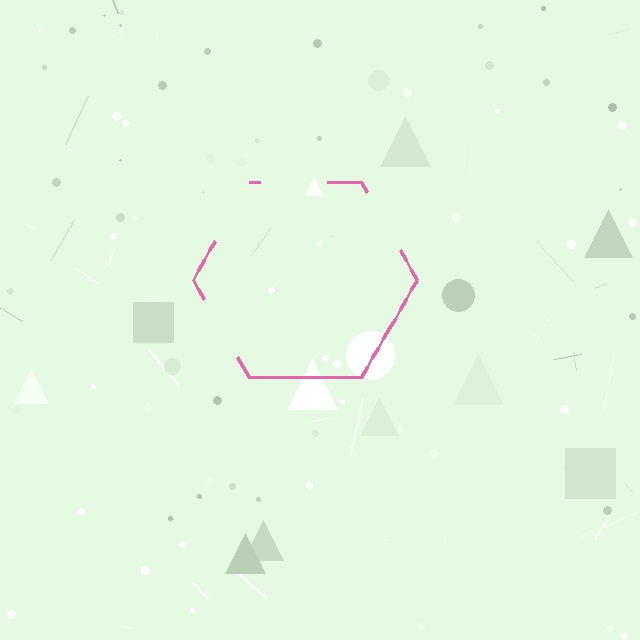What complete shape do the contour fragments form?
The contour fragments form a hexagon.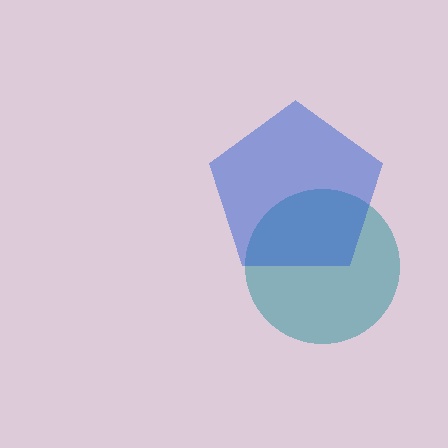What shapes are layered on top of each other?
The layered shapes are: a teal circle, a blue pentagon.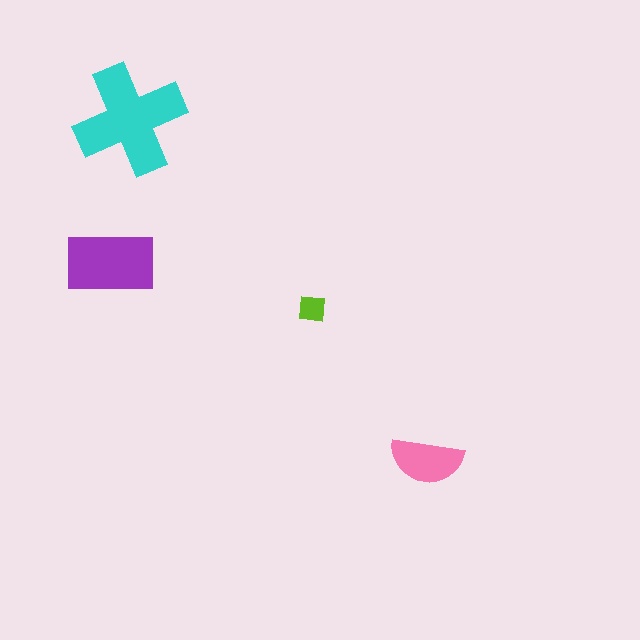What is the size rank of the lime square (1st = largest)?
4th.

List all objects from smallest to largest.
The lime square, the pink semicircle, the purple rectangle, the cyan cross.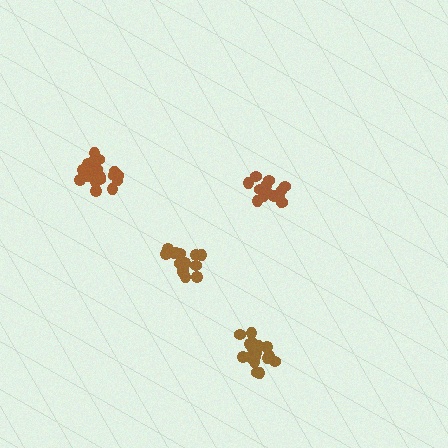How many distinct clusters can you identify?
There are 4 distinct clusters.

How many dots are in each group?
Group 1: 20 dots, Group 2: 15 dots, Group 3: 19 dots, Group 4: 14 dots (68 total).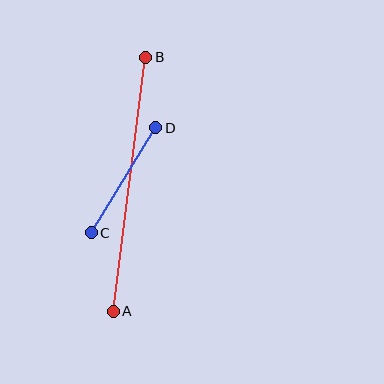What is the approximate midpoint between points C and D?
The midpoint is at approximately (123, 180) pixels.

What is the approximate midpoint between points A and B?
The midpoint is at approximately (129, 184) pixels.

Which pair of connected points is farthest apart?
Points A and B are farthest apart.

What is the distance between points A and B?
The distance is approximately 256 pixels.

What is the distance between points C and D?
The distance is approximately 123 pixels.